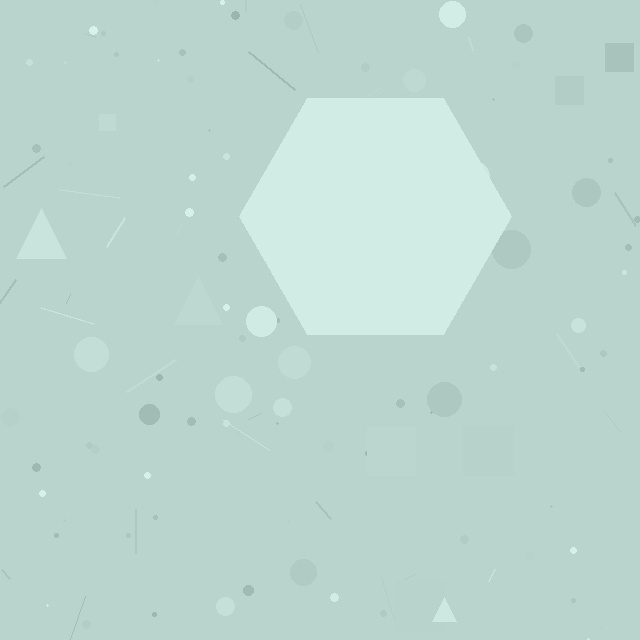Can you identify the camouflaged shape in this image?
The camouflaged shape is a hexagon.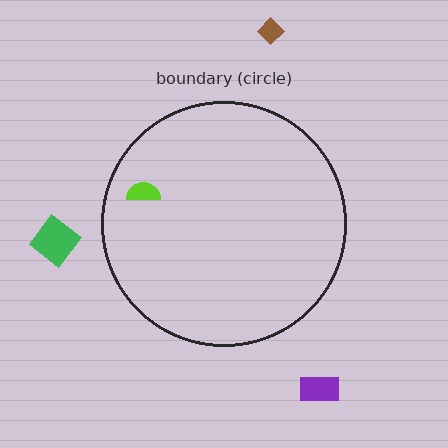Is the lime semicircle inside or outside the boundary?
Inside.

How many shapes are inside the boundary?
1 inside, 3 outside.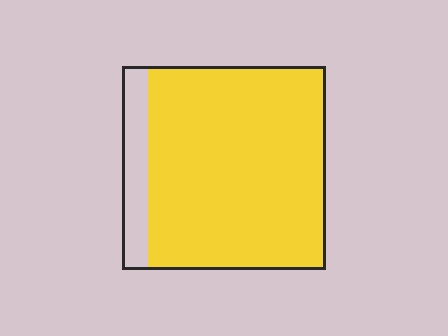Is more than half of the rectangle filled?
Yes.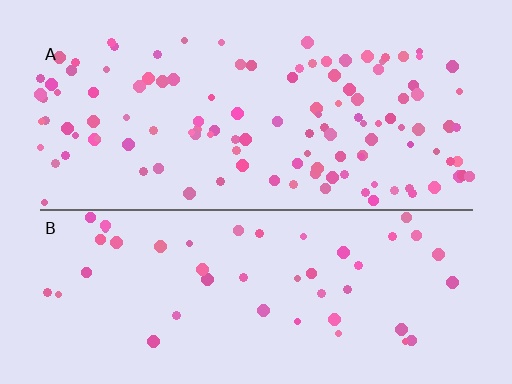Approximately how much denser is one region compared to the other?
Approximately 2.5× — region A over region B.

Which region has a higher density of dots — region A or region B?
A (the top).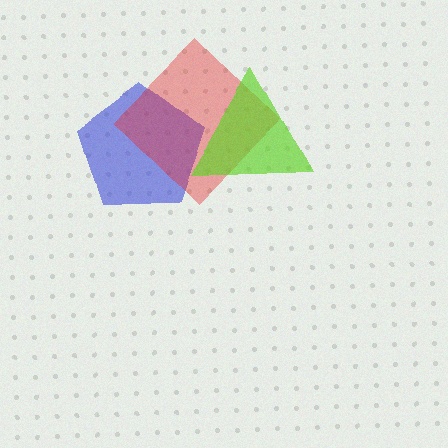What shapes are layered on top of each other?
The layered shapes are: a blue pentagon, a red diamond, a lime triangle.